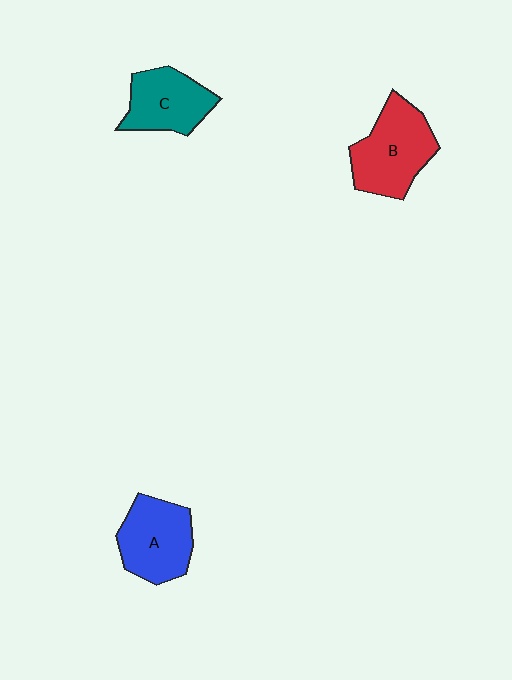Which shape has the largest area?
Shape B (red).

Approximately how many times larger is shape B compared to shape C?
Approximately 1.3 times.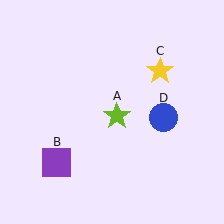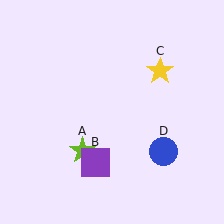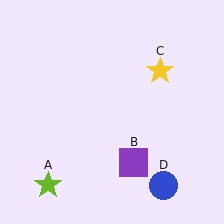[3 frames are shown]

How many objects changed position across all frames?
3 objects changed position: lime star (object A), purple square (object B), blue circle (object D).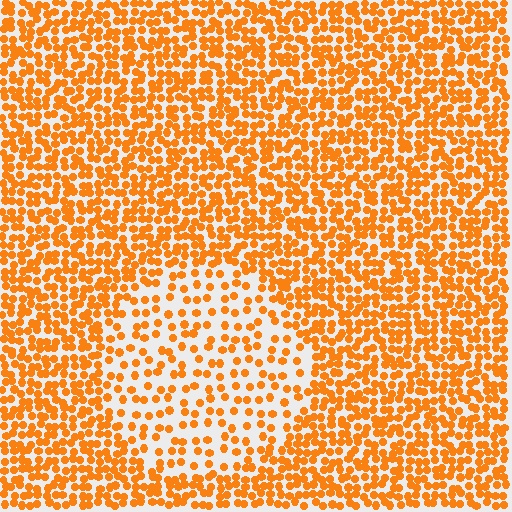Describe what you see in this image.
The image contains small orange elements arranged at two different densities. A circle-shaped region is visible where the elements are less densely packed than the surrounding area.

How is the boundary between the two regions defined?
The boundary is defined by a change in element density (approximately 2.2x ratio). All elements are the same color, size, and shape.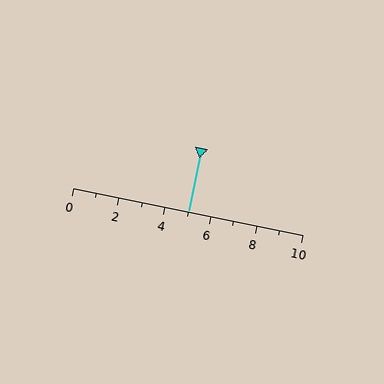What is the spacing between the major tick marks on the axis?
The major ticks are spaced 2 apart.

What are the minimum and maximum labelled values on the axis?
The axis runs from 0 to 10.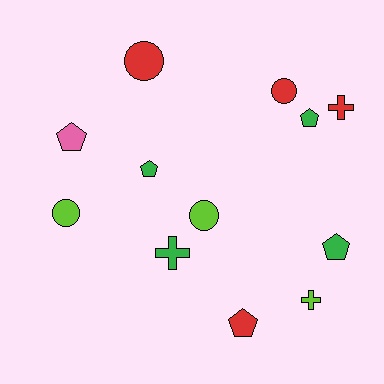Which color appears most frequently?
Red, with 4 objects.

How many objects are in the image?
There are 12 objects.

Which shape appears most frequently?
Pentagon, with 5 objects.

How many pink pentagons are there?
There is 1 pink pentagon.